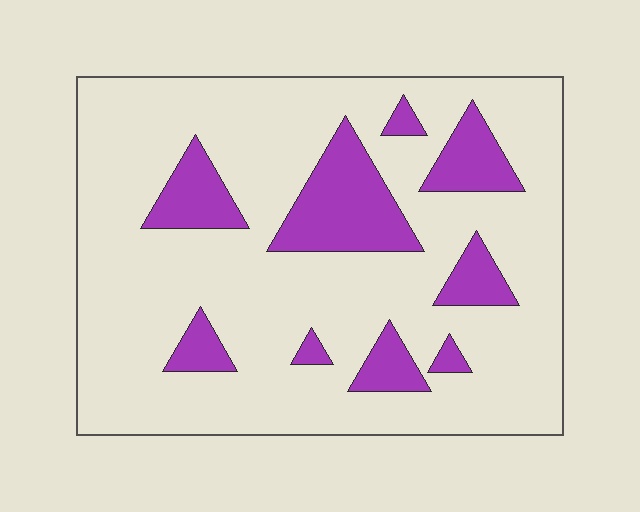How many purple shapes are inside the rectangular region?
9.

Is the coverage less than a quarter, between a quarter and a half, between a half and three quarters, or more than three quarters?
Less than a quarter.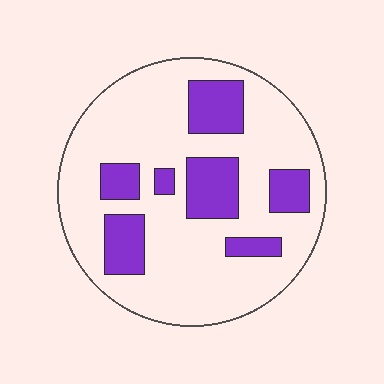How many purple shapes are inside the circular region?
7.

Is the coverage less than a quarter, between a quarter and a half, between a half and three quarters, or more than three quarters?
Less than a quarter.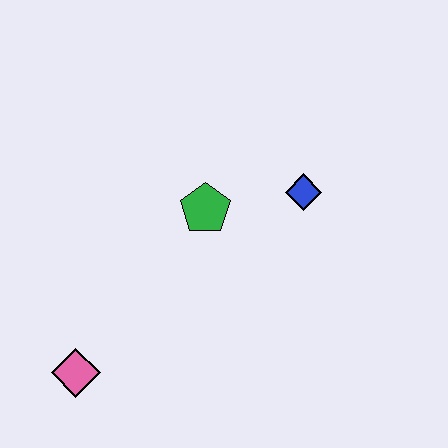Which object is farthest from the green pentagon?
The pink diamond is farthest from the green pentagon.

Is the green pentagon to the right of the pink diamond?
Yes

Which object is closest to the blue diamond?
The green pentagon is closest to the blue diamond.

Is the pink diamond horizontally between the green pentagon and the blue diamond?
No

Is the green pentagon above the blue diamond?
No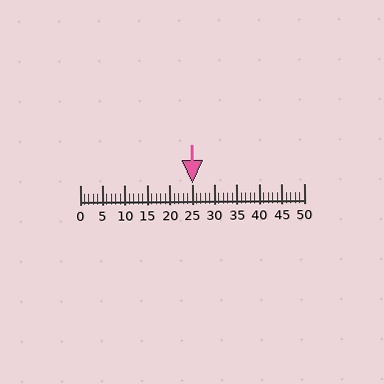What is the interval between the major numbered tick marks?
The major tick marks are spaced 5 units apart.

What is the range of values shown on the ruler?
The ruler shows values from 0 to 50.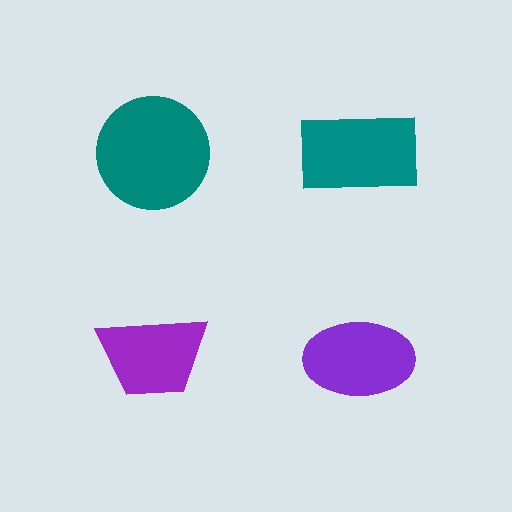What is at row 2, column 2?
A purple ellipse.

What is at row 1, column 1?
A teal circle.